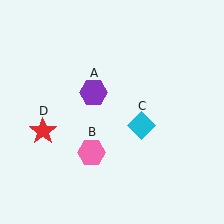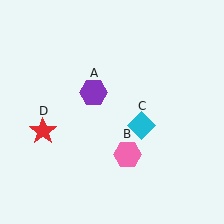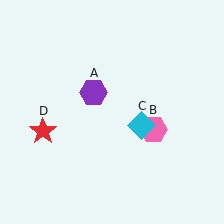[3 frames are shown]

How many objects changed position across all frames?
1 object changed position: pink hexagon (object B).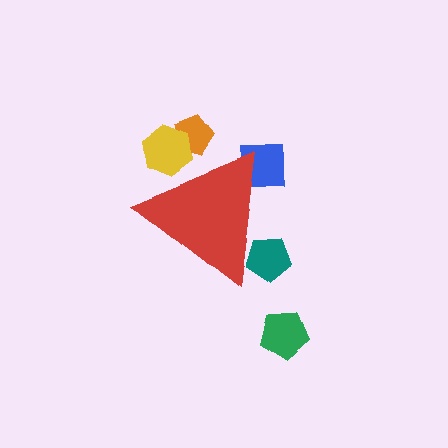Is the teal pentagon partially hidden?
Yes, the teal pentagon is partially hidden behind the red triangle.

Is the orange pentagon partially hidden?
Yes, the orange pentagon is partially hidden behind the red triangle.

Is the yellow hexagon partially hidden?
Yes, the yellow hexagon is partially hidden behind the red triangle.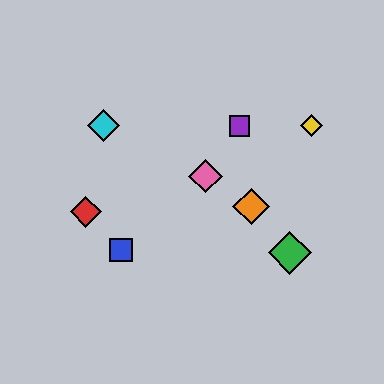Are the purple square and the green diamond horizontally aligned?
No, the purple square is at y≈126 and the green diamond is at y≈253.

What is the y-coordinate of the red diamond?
The red diamond is at y≈212.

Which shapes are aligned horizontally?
The yellow diamond, the purple square, the cyan diamond are aligned horizontally.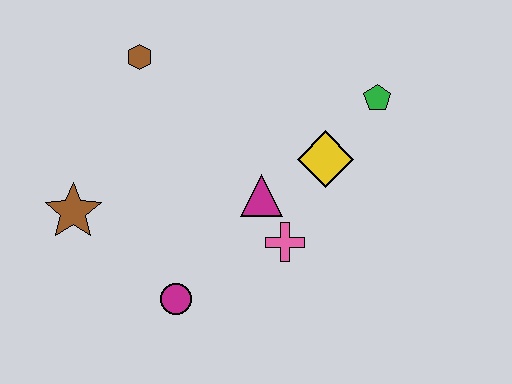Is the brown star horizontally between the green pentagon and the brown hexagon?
No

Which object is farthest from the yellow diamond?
The brown star is farthest from the yellow diamond.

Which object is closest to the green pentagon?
The yellow diamond is closest to the green pentagon.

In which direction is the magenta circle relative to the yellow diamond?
The magenta circle is to the left of the yellow diamond.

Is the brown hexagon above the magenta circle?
Yes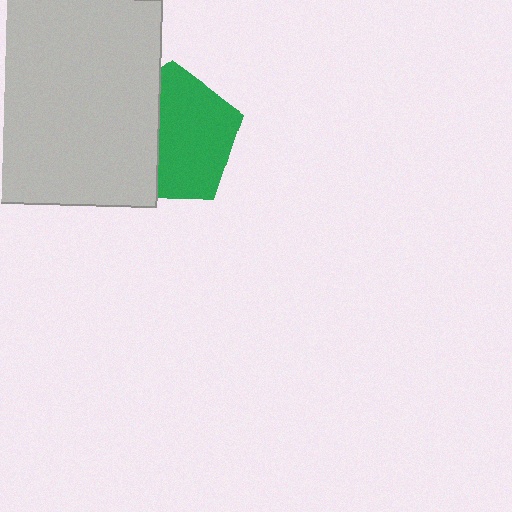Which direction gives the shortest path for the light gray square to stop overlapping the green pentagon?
Moving left gives the shortest separation.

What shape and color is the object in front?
The object in front is a light gray square.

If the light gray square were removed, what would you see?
You would see the complete green pentagon.